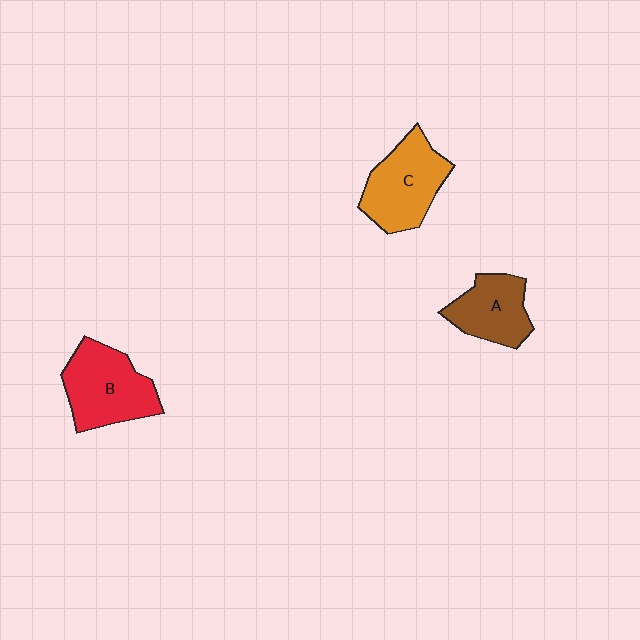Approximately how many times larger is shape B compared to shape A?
Approximately 1.3 times.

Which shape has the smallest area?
Shape A (brown).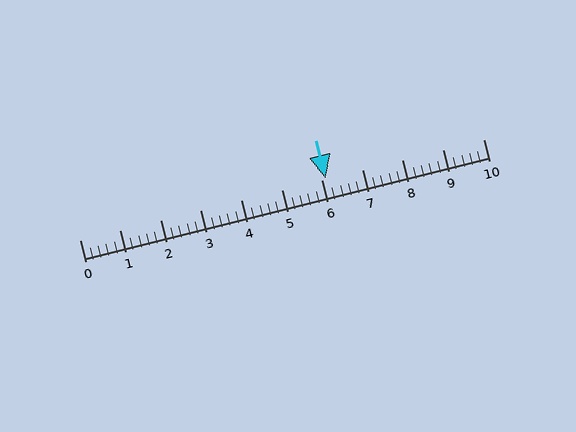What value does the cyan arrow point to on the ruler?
The cyan arrow points to approximately 6.1.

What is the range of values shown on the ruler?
The ruler shows values from 0 to 10.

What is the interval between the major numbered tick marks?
The major tick marks are spaced 1 units apart.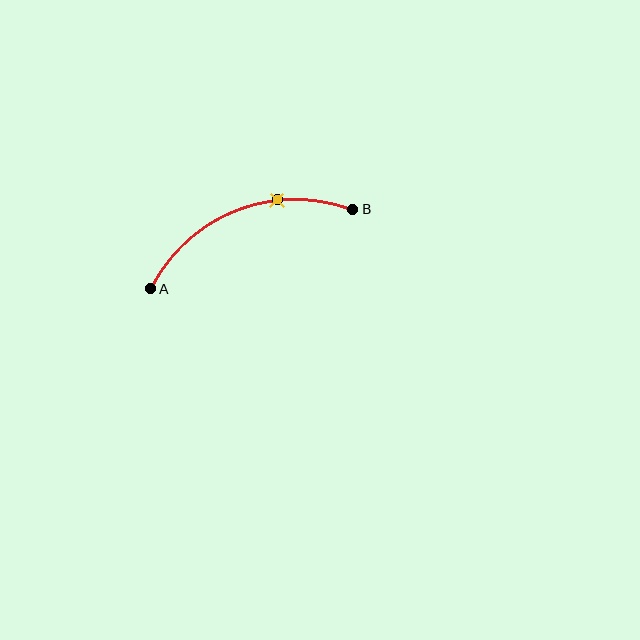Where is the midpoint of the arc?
The arc midpoint is the point on the curve farthest from the straight line joining A and B. It sits above that line.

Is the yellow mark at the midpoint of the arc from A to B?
No. The yellow mark lies on the arc but is closer to endpoint B. The arc midpoint would be at the point on the curve equidistant along the arc from both A and B.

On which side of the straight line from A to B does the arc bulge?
The arc bulges above the straight line connecting A and B.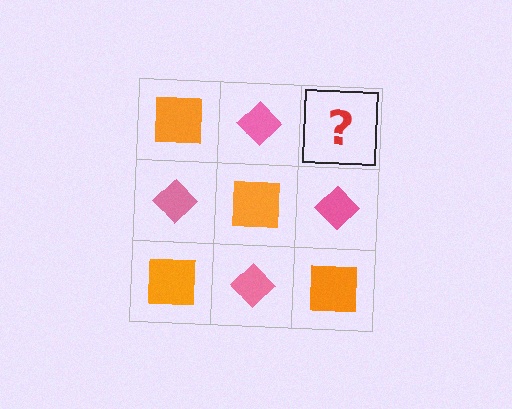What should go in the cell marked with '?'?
The missing cell should contain an orange square.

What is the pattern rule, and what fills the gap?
The rule is that it alternates orange square and pink diamond in a checkerboard pattern. The gap should be filled with an orange square.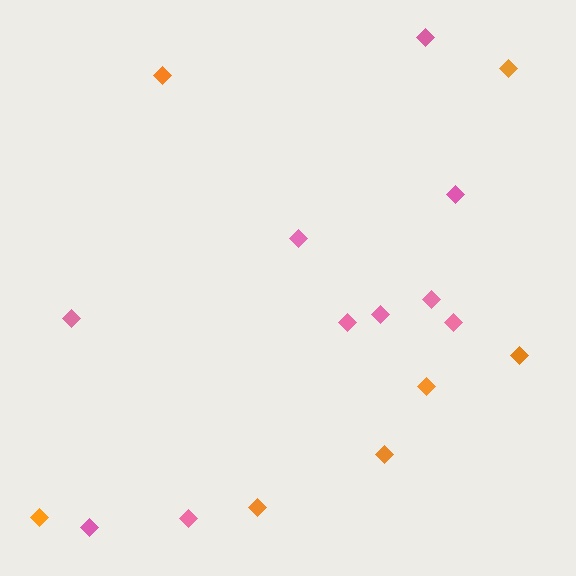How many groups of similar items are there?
There are 2 groups: one group of orange diamonds (7) and one group of pink diamonds (10).